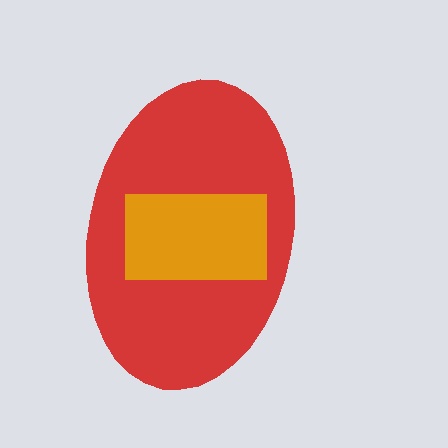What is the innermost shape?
The orange rectangle.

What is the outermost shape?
The red ellipse.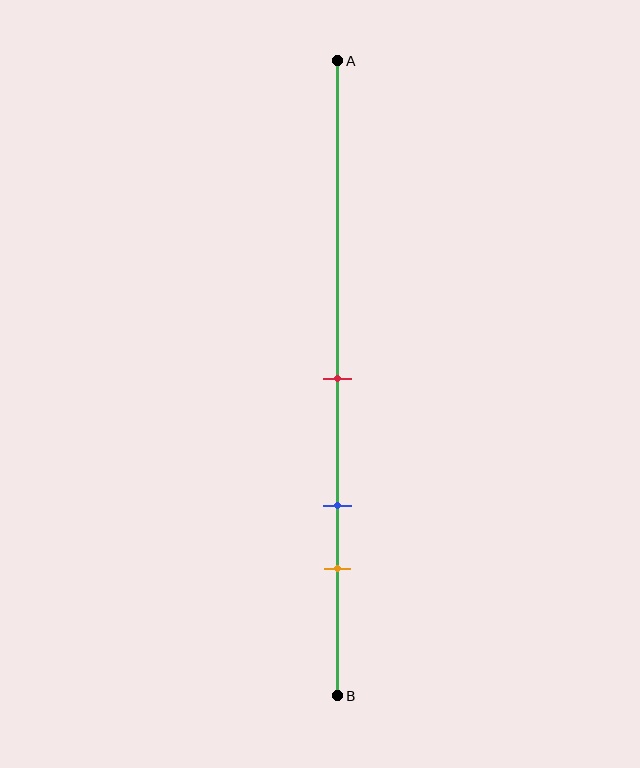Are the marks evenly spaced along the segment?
Yes, the marks are approximately evenly spaced.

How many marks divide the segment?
There are 3 marks dividing the segment.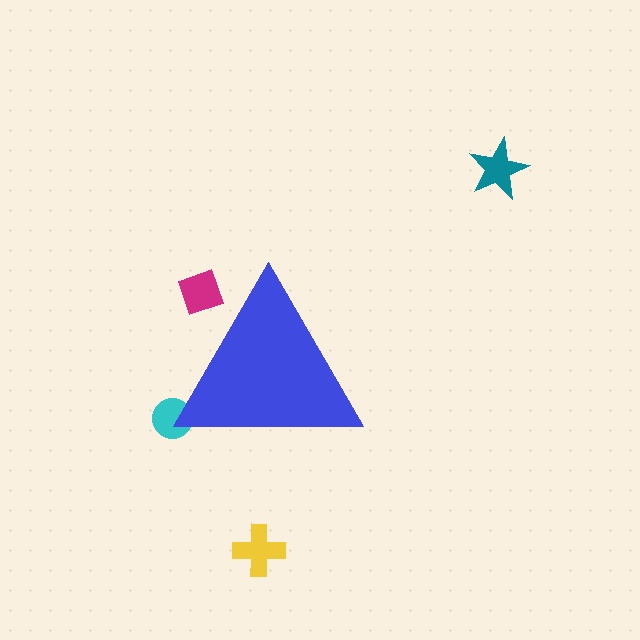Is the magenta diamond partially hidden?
Yes, the magenta diamond is partially hidden behind the blue triangle.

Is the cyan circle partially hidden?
Yes, the cyan circle is partially hidden behind the blue triangle.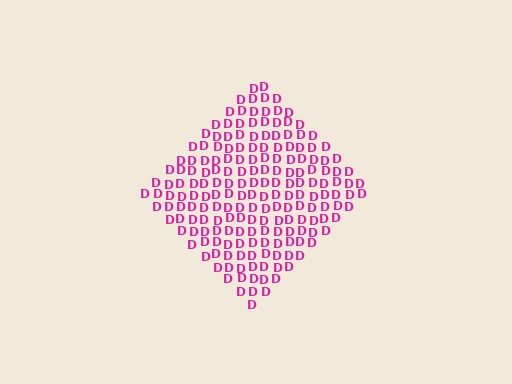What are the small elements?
The small elements are letter D's.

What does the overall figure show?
The overall figure shows a diamond.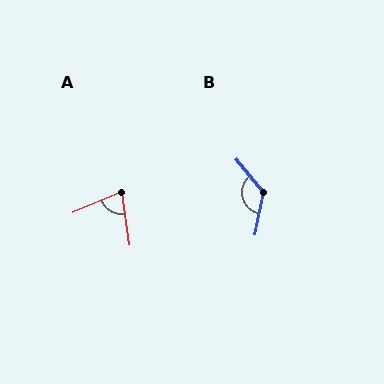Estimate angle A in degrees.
Approximately 75 degrees.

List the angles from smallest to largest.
A (75°), B (130°).